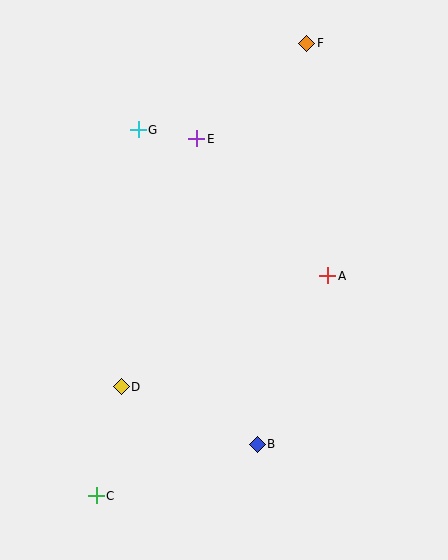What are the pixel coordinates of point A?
Point A is at (328, 276).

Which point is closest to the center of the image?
Point A at (328, 276) is closest to the center.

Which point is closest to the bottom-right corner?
Point B is closest to the bottom-right corner.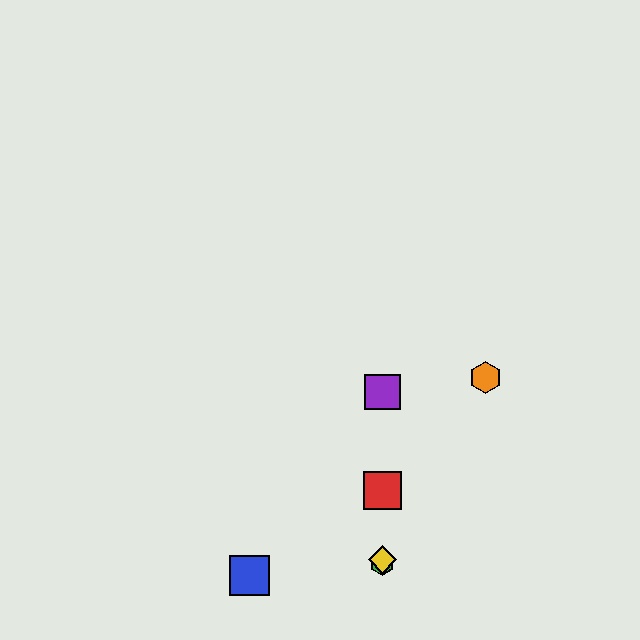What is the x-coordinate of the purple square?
The purple square is at x≈382.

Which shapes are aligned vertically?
The red square, the green hexagon, the yellow diamond, the purple square are aligned vertically.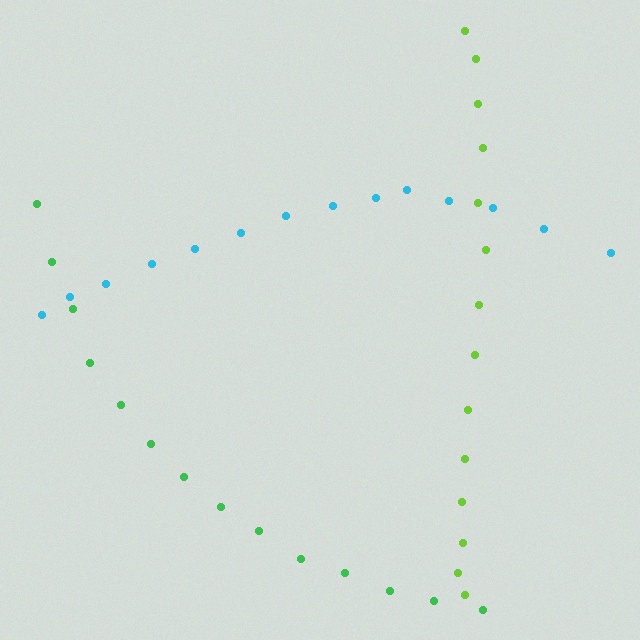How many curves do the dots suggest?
There are 3 distinct paths.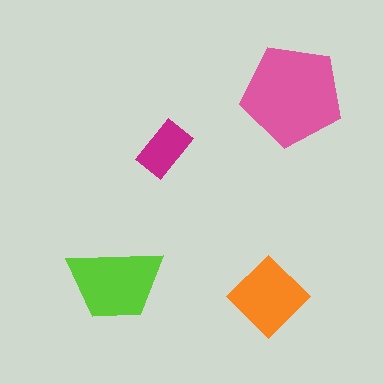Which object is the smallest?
The magenta rectangle.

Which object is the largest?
The pink pentagon.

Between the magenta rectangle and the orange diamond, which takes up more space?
The orange diamond.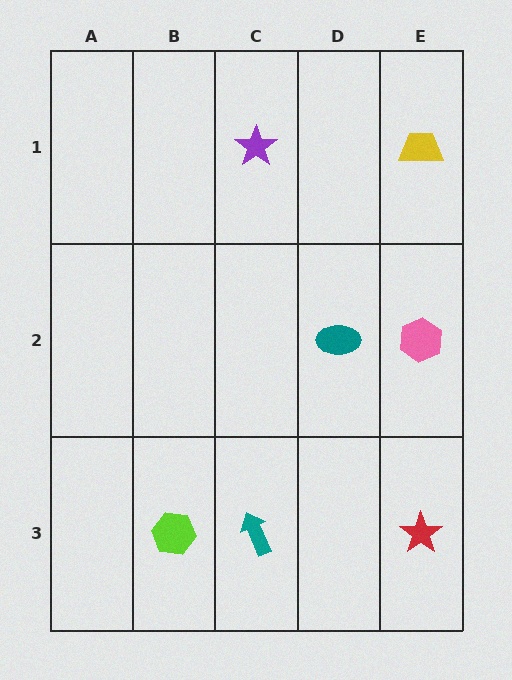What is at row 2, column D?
A teal ellipse.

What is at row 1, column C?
A purple star.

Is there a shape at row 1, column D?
No, that cell is empty.